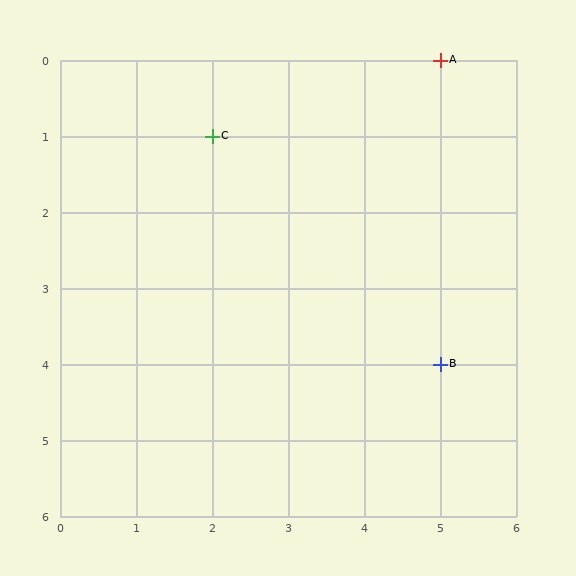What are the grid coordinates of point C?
Point C is at grid coordinates (2, 1).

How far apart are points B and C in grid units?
Points B and C are 3 columns and 3 rows apart (about 4.2 grid units diagonally).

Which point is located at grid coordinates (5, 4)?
Point B is at (5, 4).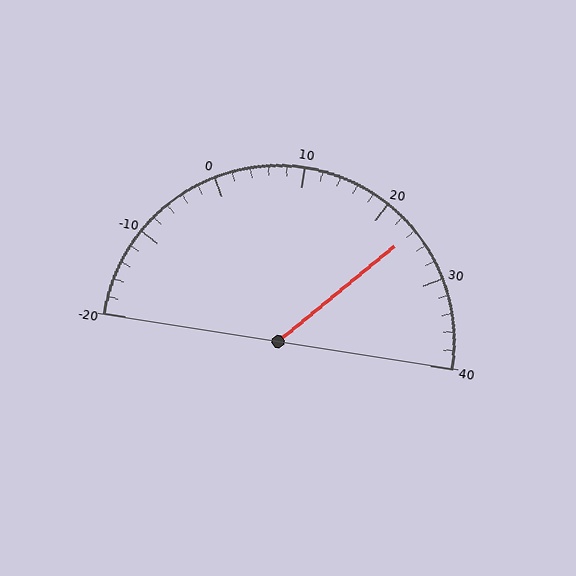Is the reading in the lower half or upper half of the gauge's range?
The reading is in the upper half of the range (-20 to 40).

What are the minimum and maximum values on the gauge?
The gauge ranges from -20 to 40.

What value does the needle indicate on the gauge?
The needle indicates approximately 24.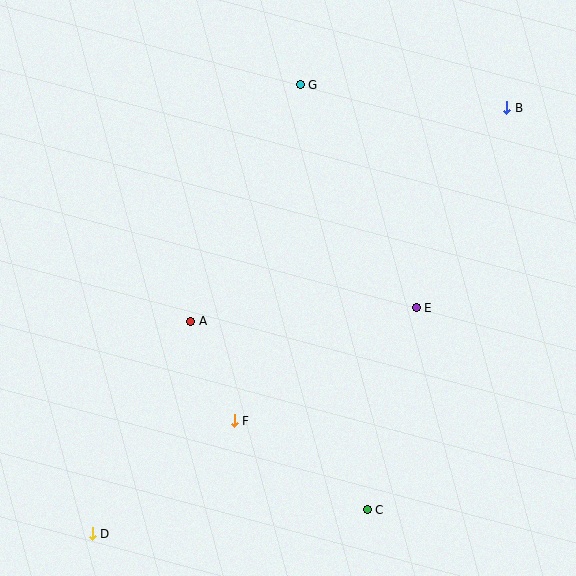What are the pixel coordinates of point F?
Point F is at (234, 421).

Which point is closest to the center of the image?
Point A at (191, 321) is closest to the center.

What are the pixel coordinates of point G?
Point G is at (300, 85).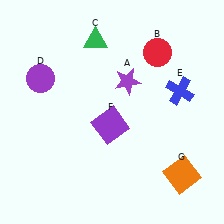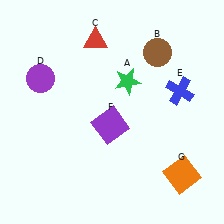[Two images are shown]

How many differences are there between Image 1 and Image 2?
There are 3 differences between the two images.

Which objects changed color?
A changed from purple to green. B changed from red to brown. C changed from green to red.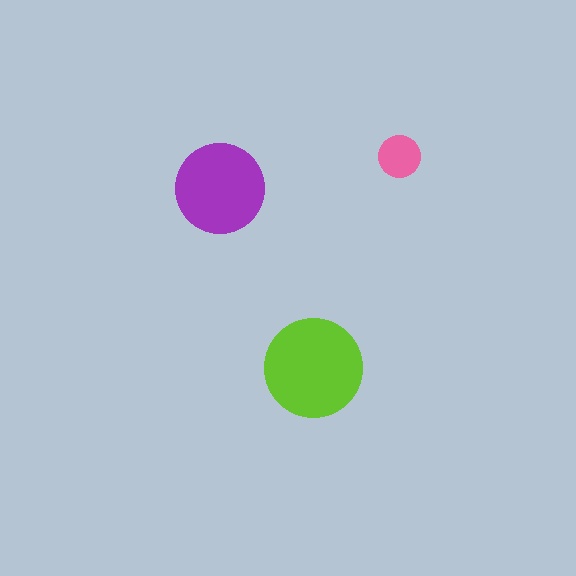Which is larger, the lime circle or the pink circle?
The lime one.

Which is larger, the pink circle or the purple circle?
The purple one.